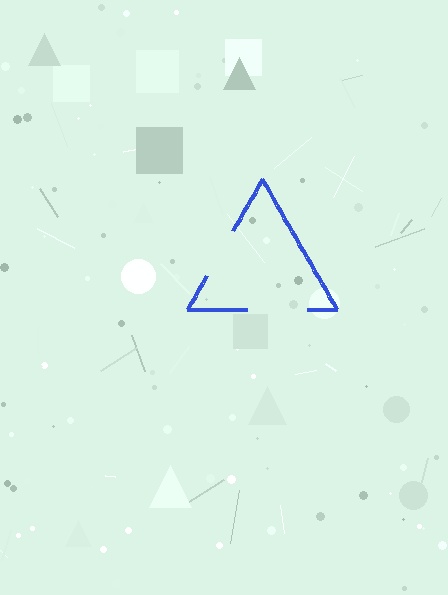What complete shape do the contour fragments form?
The contour fragments form a triangle.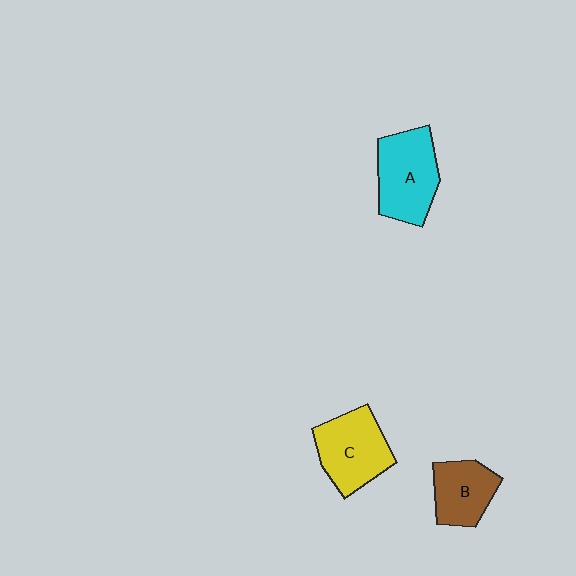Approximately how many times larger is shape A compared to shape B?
Approximately 1.4 times.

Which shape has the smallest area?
Shape B (brown).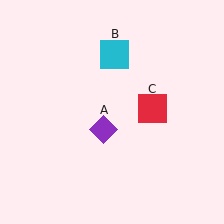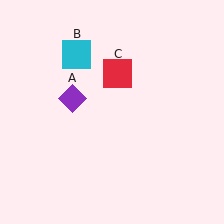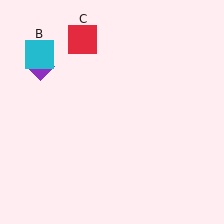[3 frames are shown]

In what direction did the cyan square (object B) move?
The cyan square (object B) moved left.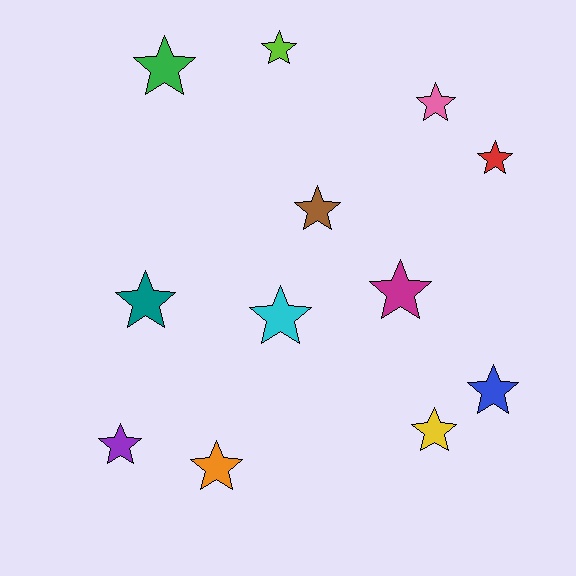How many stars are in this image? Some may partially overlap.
There are 12 stars.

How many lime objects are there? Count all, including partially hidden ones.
There is 1 lime object.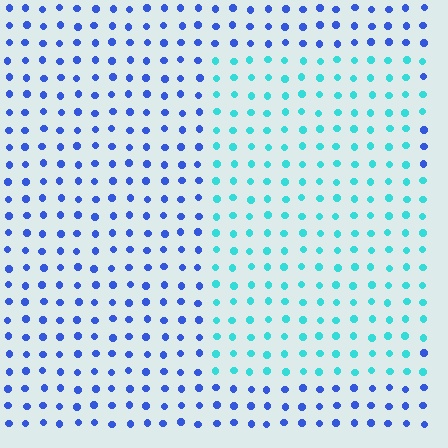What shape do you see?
I see a rectangle.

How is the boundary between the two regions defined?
The boundary is defined purely by a slight shift in hue (about 49 degrees). Spacing, size, and orientation are identical on both sides.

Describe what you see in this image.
The image is filled with small blue elements in a uniform arrangement. A rectangle-shaped region is visible where the elements are tinted to a slightly different hue, forming a subtle color boundary.